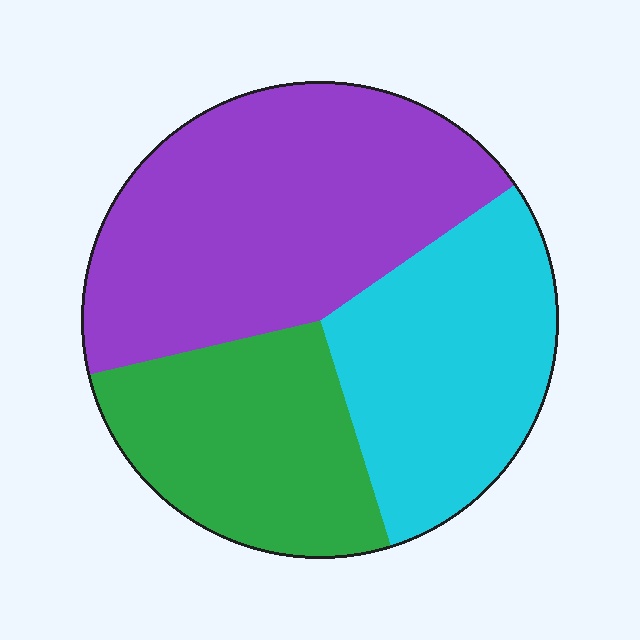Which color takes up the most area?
Purple, at roughly 45%.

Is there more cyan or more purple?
Purple.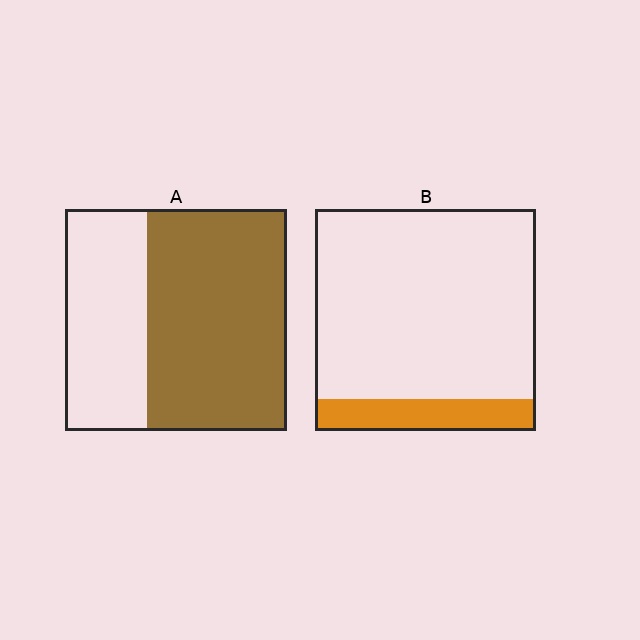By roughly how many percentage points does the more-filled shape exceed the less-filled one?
By roughly 50 percentage points (A over B).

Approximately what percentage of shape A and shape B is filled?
A is approximately 65% and B is approximately 15%.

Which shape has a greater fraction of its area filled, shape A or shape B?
Shape A.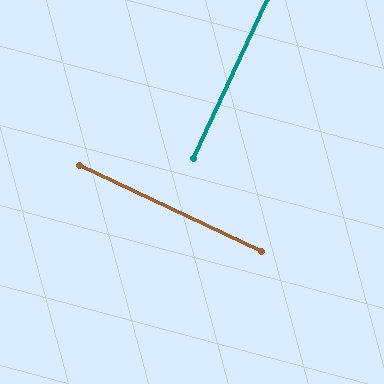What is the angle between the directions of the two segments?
Approximately 89 degrees.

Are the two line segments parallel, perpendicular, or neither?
Perpendicular — they meet at approximately 89°.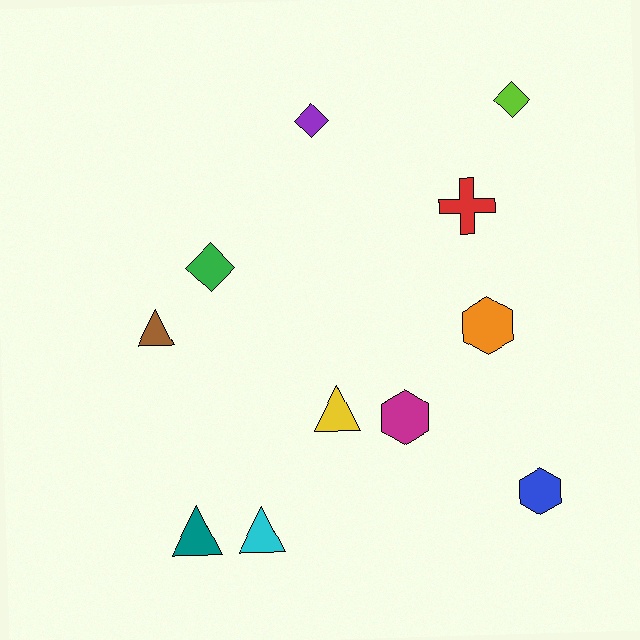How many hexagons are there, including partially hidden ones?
There are 3 hexagons.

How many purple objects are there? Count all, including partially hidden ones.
There is 1 purple object.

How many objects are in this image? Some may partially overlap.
There are 11 objects.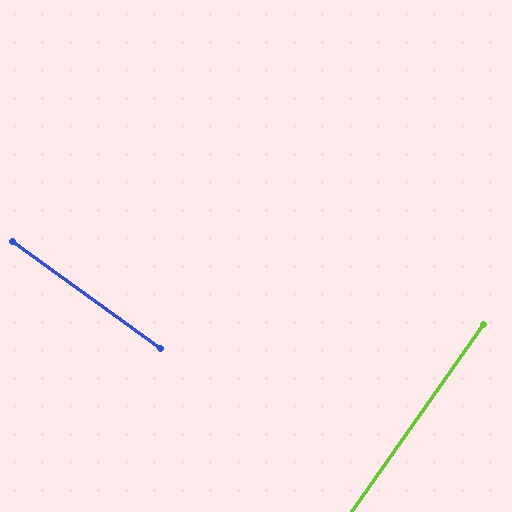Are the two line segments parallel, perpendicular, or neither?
Perpendicular — they meet at approximately 89°.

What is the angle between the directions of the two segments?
Approximately 89 degrees.